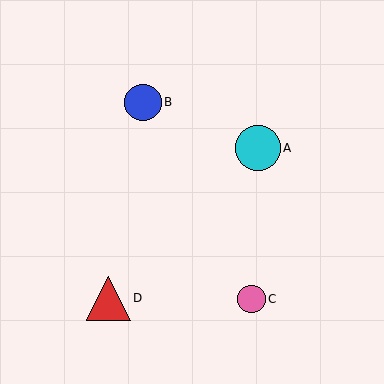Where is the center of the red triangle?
The center of the red triangle is at (108, 298).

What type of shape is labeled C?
Shape C is a pink circle.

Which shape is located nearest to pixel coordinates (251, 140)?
The cyan circle (labeled A) at (258, 148) is nearest to that location.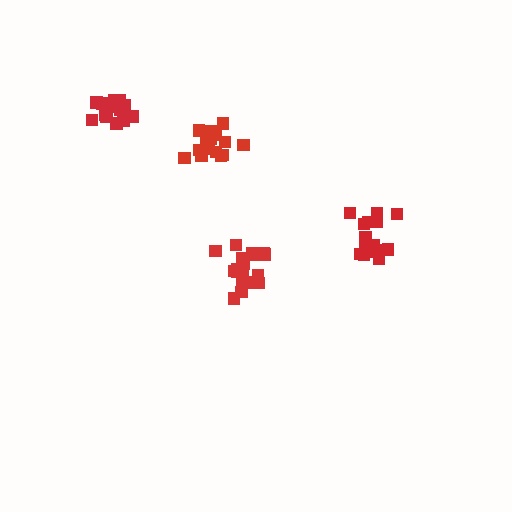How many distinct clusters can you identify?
There are 4 distinct clusters.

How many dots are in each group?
Group 1: 14 dots, Group 2: 15 dots, Group 3: 18 dots, Group 4: 18 dots (65 total).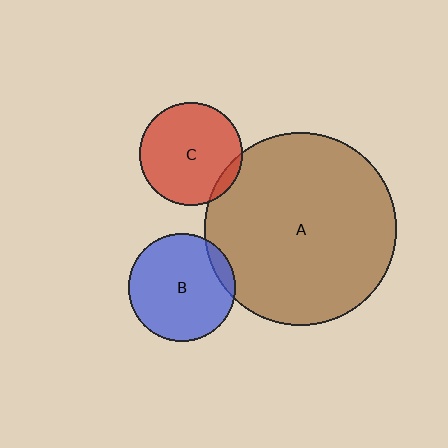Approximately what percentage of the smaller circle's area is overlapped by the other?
Approximately 10%.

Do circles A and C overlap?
Yes.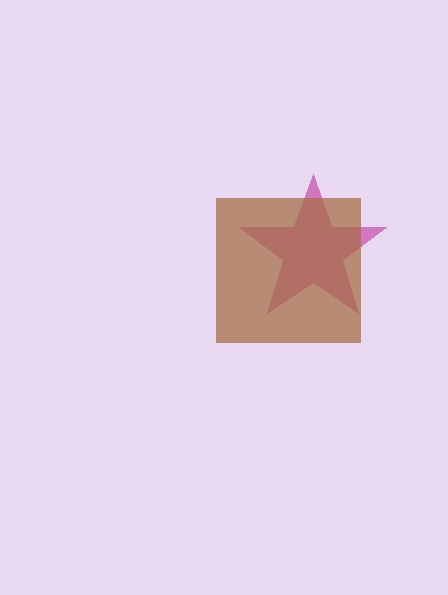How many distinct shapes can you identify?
There are 2 distinct shapes: a magenta star, a brown square.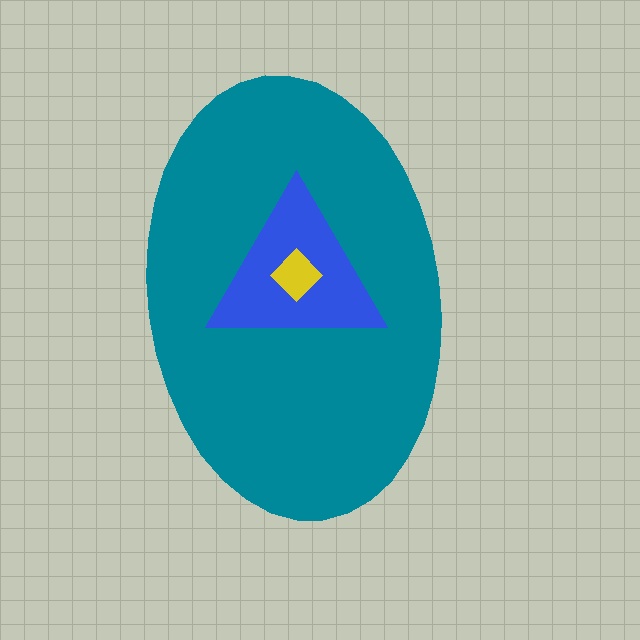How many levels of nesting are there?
3.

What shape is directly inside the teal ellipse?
The blue triangle.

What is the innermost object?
The yellow diamond.